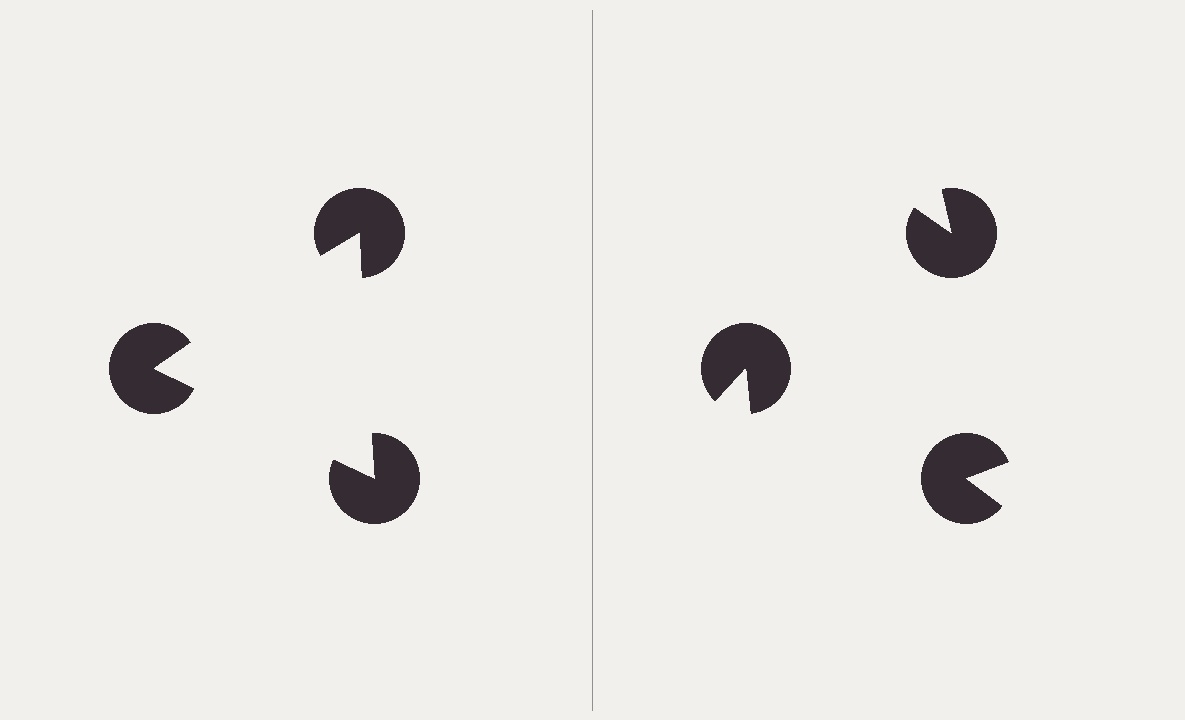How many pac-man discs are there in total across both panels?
6 — 3 on each side.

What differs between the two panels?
The pac-man discs are positioned identically on both sides; only the wedge orientations differ. On the left they align to a triangle; on the right they are misaligned.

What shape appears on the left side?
An illusory triangle.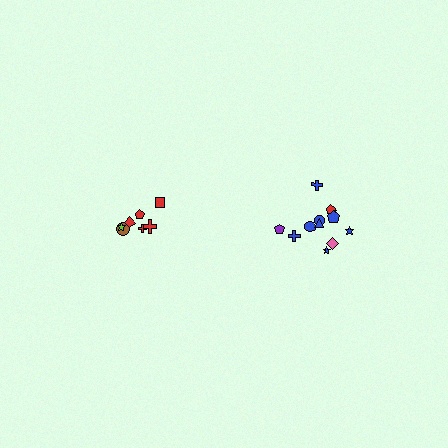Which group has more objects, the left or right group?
The right group.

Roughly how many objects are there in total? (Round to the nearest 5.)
Roughly 20 objects in total.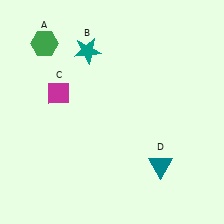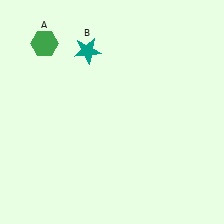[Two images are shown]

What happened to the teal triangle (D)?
The teal triangle (D) was removed in Image 2. It was in the bottom-right area of Image 1.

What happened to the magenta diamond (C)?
The magenta diamond (C) was removed in Image 2. It was in the top-left area of Image 1.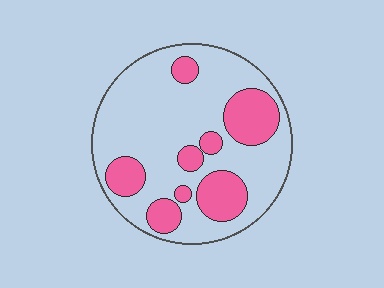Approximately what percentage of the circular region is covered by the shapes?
Approximately 30%.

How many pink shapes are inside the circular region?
8.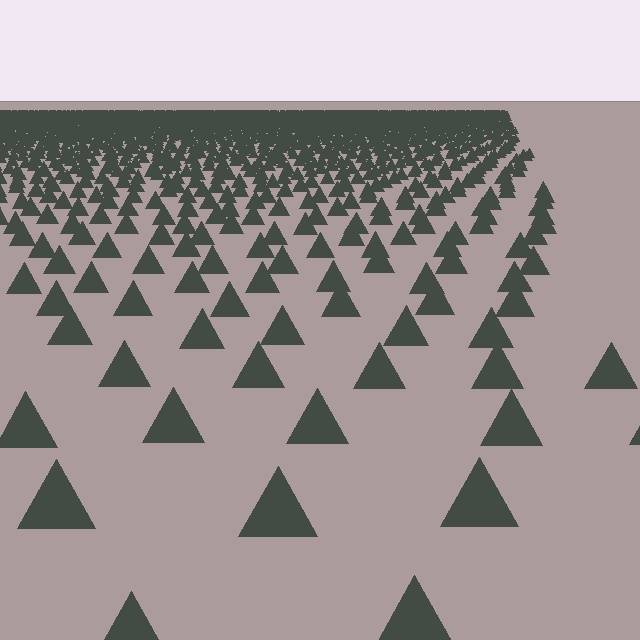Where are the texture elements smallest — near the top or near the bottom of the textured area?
Near the top.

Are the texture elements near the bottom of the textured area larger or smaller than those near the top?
Larger. Near the bottom, elements are closer to the viewer and appear at a bigger on-screen size.